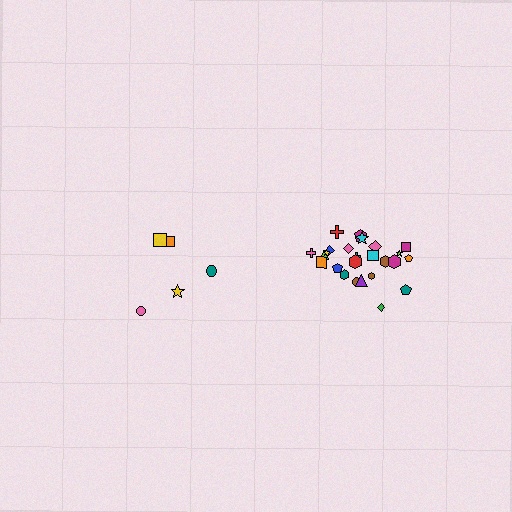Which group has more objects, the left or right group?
The right group.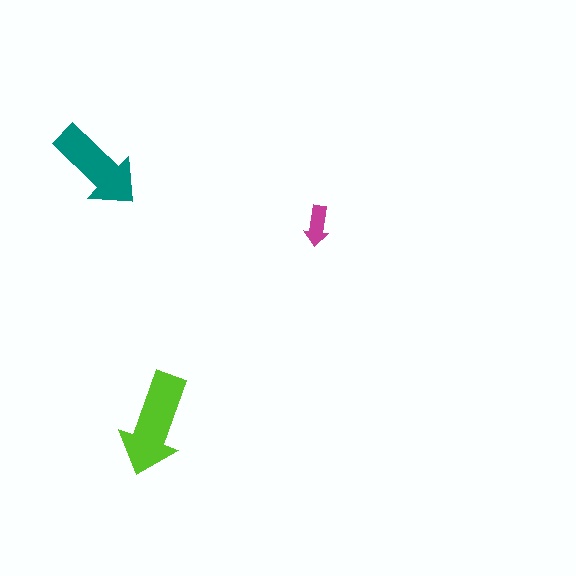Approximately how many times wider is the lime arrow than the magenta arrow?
About 2.5 times wider.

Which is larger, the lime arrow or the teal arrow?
The lime one.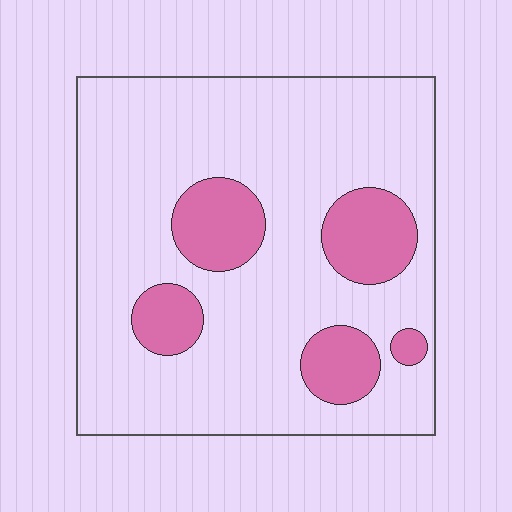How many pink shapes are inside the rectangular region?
5.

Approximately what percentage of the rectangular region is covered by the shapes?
Approximately 20%.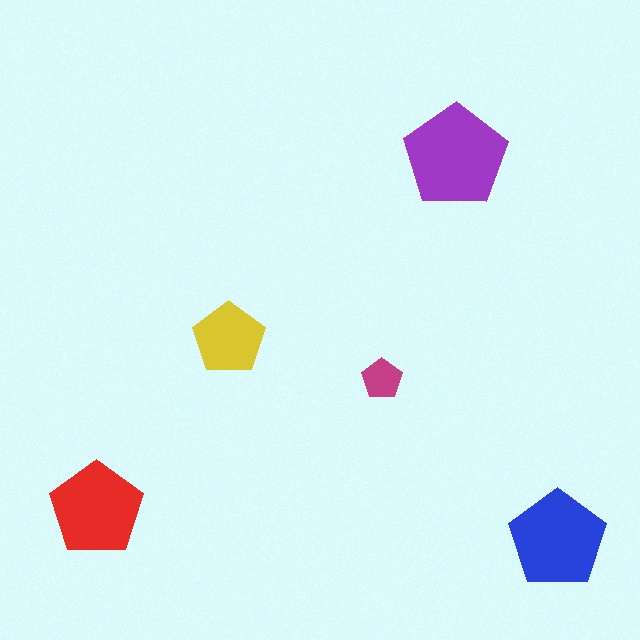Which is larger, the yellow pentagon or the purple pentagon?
The purple one.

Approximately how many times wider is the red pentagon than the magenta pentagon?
About 2.5 times wider.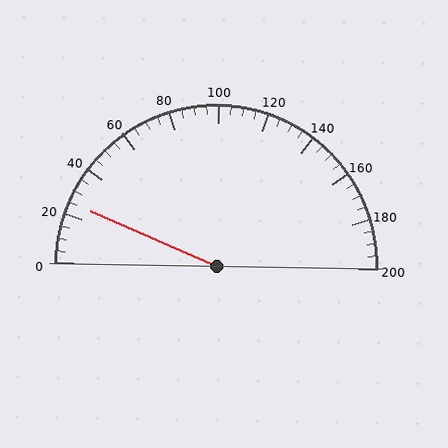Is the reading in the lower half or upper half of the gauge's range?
The reading is in the lower half of the range (0 to 200).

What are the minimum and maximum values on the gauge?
The gauge ranges from 0 to 200.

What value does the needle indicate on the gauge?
The needle indicates approximately 25.